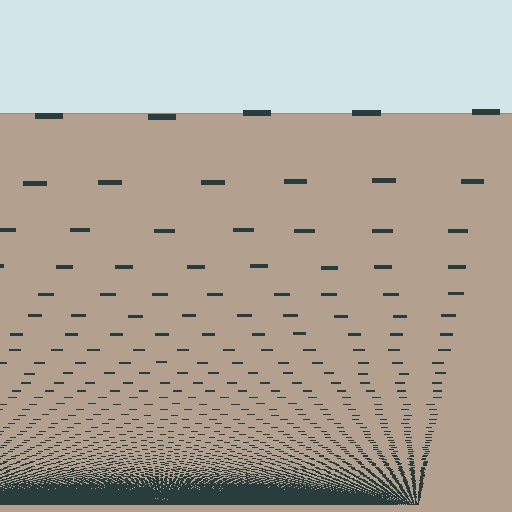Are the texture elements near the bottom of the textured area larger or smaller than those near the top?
Smaller. The gradient is inverted — elements near the bottom are smaller and denser.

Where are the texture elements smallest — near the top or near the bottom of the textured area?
Near the bottom.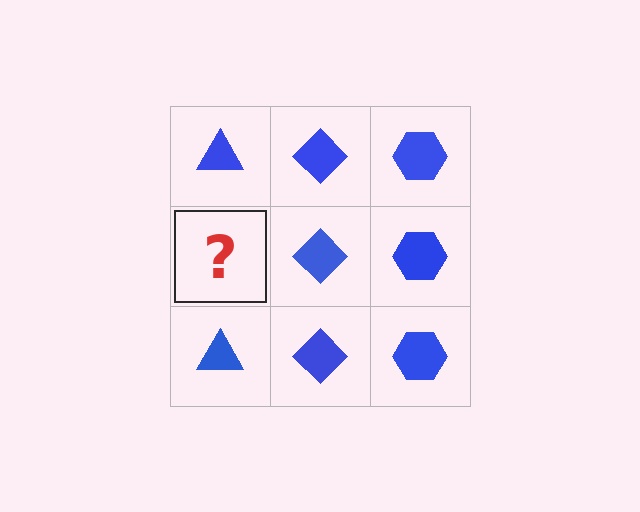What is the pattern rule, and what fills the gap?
The rule is that each column has a consistent shape. The gap should be filled with a blue triangle.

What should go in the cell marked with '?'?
The missing cell should contain a blue triangle.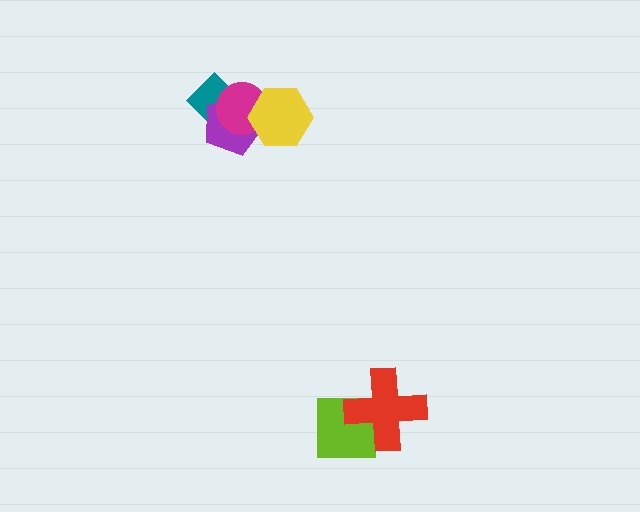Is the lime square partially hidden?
Yes, it is partially covered by another shape.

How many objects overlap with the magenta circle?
3 objects overlap with the magenta circle.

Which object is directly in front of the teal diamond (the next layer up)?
The purple pentagon is directly in front of the teal diamond.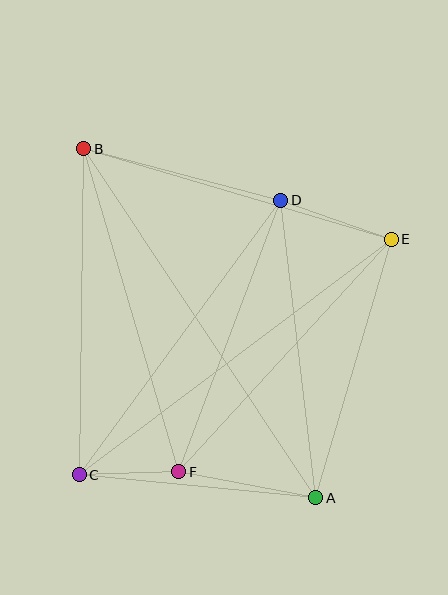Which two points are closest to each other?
Points C and F are closest to each other.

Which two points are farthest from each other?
Points A and B are farthest from each other.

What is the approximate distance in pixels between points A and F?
The distance between A and F is approximately 140 pixels.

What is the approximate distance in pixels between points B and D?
The distance between B and D is approximately 204 pixels.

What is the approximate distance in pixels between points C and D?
The distance between C and D is approximately 341 pixels.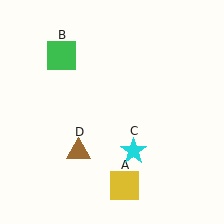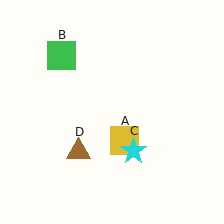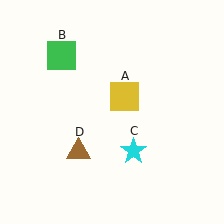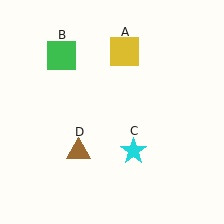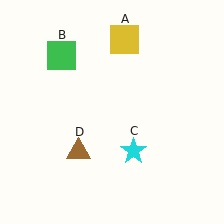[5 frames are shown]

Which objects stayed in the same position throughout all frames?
Green square (object B) and cyan star (object C) and brown triangle (object D) remained stationary.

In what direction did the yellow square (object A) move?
The yellow square (object A) moved up.